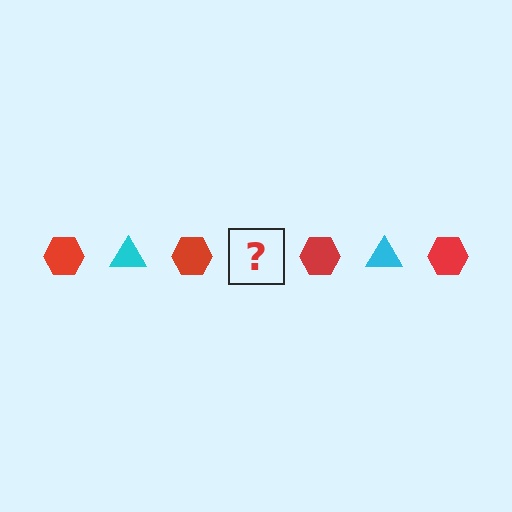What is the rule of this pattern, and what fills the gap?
The rule is that the pattern alternates between red hexagon and cyan triangle. The gap should be filled with a cyan triangle.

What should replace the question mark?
The question mark should be replaced with a cyan triangle.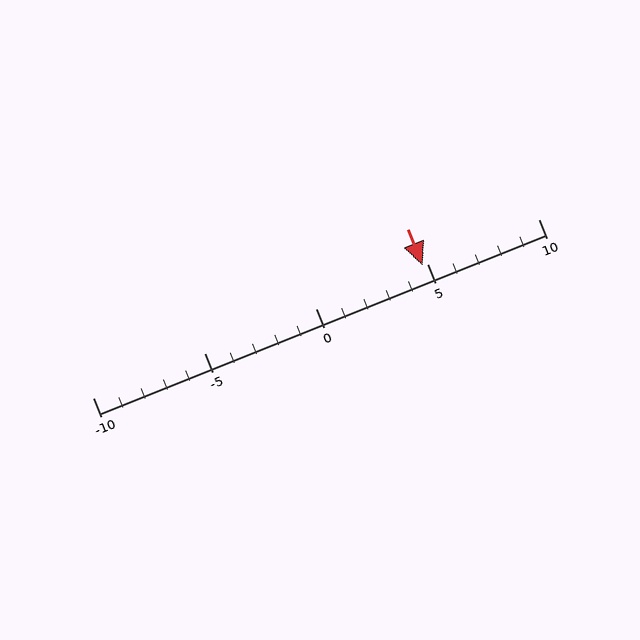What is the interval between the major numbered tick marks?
The major tick marks are spaced 5 units apart.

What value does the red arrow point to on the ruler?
The red arrow points to approximately 5.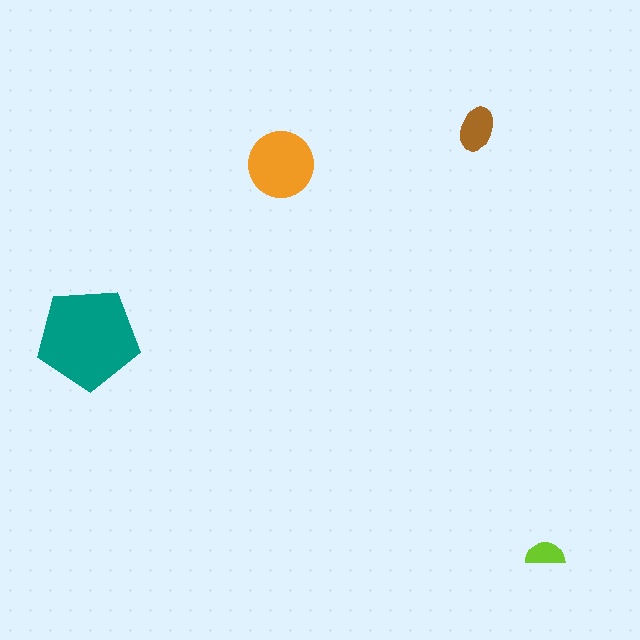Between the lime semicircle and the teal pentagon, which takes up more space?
The teal pentagon.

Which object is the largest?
The teal pentagon.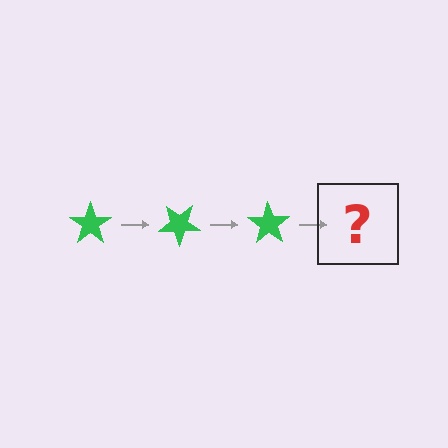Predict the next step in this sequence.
The next step is a green star rotated 105 degrees.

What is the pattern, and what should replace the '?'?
The pattern is that the star rotates 35 degrees each step. The '?' should be a green star rotated 105 degrees.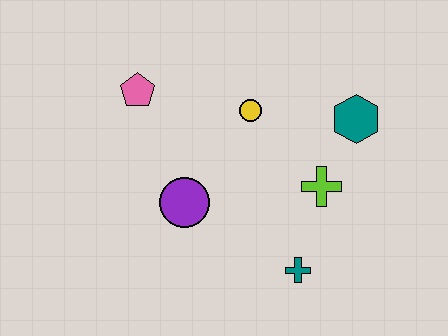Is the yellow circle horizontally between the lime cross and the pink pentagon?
Yes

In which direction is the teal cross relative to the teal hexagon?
The teal cross is below the teal hexagon.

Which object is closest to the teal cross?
The lime cross is closest to the teal cross.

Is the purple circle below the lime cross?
Yes